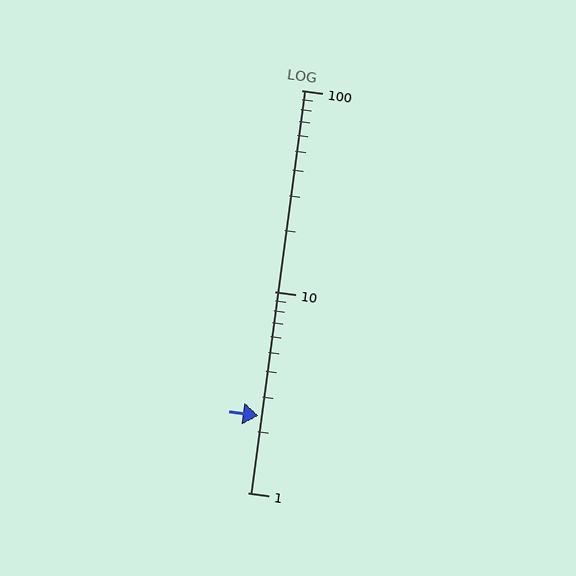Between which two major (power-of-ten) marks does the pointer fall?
The pointer is between 1 and 10.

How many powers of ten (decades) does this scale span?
The scale spans 2 decades, from 1 to 100.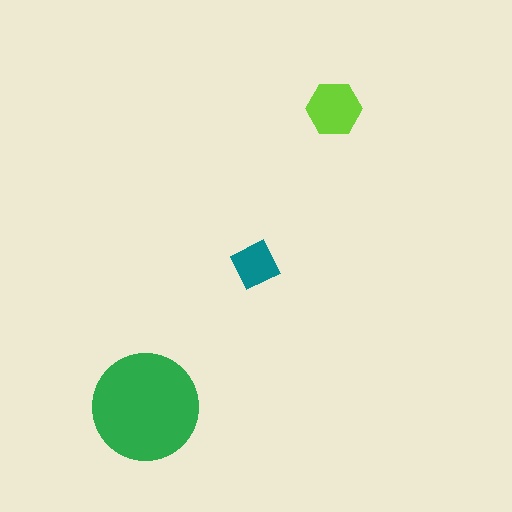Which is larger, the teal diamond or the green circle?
The green circle.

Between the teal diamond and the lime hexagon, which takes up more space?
The lime hexagon.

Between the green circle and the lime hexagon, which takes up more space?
The green circle.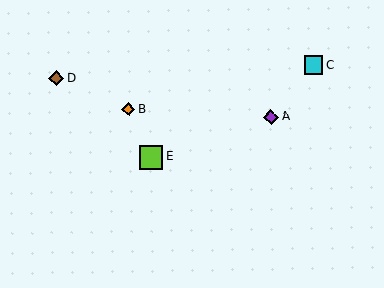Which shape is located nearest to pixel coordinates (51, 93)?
The brown diamond (labeled D) at (56, 78) is nearest to that location.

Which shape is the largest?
The lime square (labeled E) is the largest.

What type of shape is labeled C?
Shape C is a cyan square.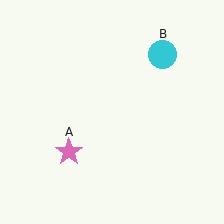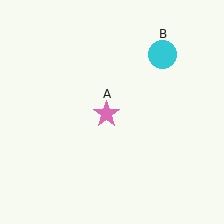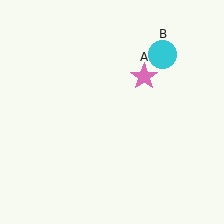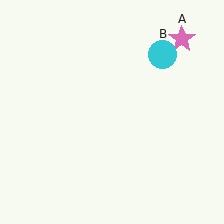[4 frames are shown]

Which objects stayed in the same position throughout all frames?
Cyan circle (object B) remained stationary.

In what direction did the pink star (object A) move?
The pink star (object A) moved up and to the right.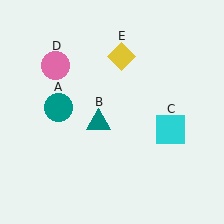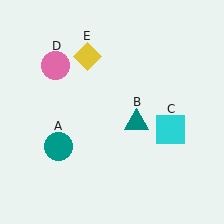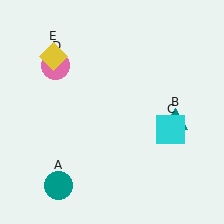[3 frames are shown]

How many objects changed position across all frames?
3 objects changed position: teal circle (object A), teal triangle (object B), yellow diamond (object E).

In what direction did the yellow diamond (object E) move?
The yellow diamond (object E) moved left.